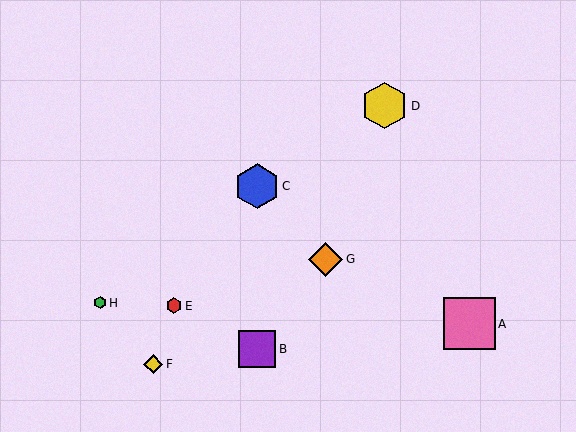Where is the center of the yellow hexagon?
The center of the yellow hexagon is at (384, 106).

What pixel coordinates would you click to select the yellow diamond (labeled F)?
Click at (153, 364) to select the yellow diamond F.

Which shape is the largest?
The pink square (labeled A) is the largest.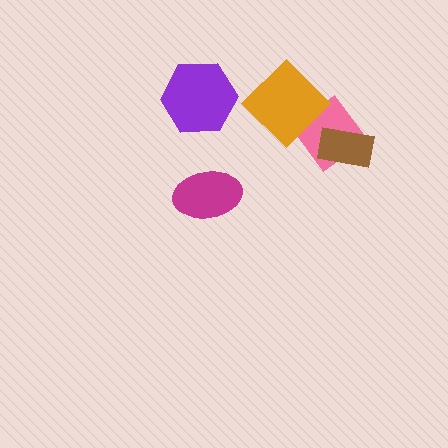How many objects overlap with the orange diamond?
1 object overlaps with the orange diamond.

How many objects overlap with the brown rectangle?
1 object overlaps with the brown rectangle.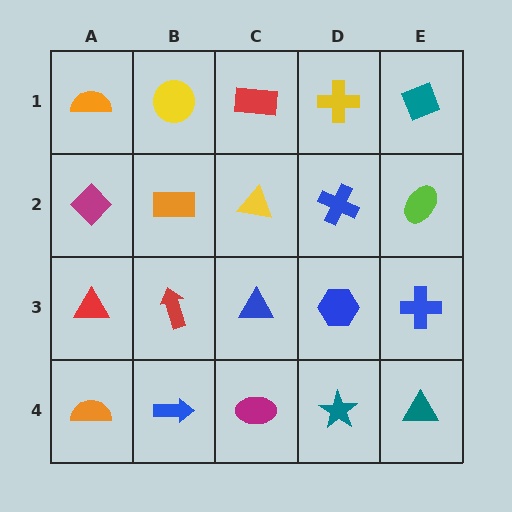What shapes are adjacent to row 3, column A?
A magenta diamond (row 2, column A), an orange semicircle (row 4, column A), a red arrow (row 3, column B).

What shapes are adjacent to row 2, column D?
A yellow cross (row 1, column D), a blue hexagon (row 3, column D), a yellow triangle (row 2, column C), a lime ellipse (row 2, column E).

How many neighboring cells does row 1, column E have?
2.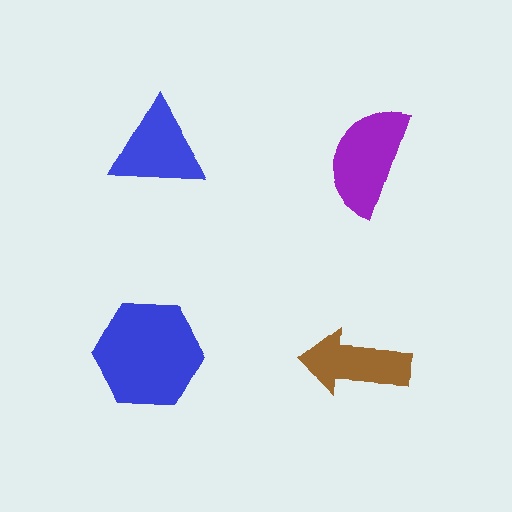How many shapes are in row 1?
2 shapes.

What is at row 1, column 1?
A blue triangle.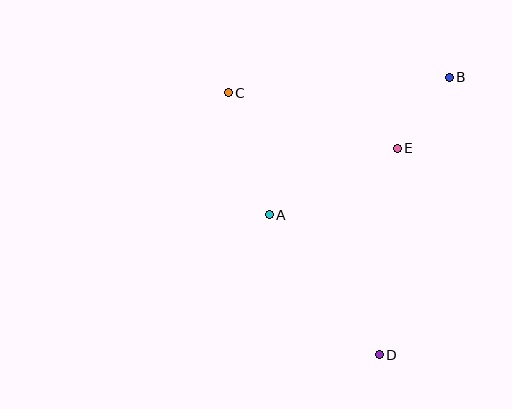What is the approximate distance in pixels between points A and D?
The distance between A and D is approximately 178 pixels.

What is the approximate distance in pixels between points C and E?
The distance between C and E is approximately 178 pixels.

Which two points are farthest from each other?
Points C and D are farthest from each other.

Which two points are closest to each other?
Points B and E are closest to each other.